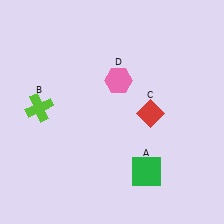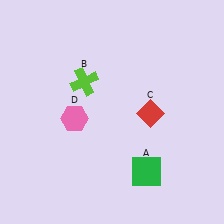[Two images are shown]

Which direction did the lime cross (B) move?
The lime cross (B) moved right.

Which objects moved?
The objects that moved are: the lime cross (B), the pink hexagon (D).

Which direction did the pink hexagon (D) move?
The pink hexagon (D) moved left.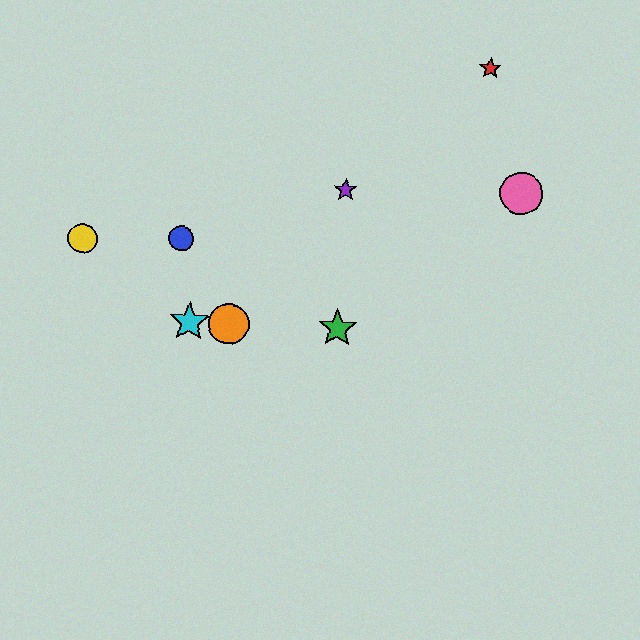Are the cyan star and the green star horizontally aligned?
Yes, both are at y≈322.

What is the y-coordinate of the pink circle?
The pink circle is at y≈193.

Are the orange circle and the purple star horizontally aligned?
No, the orange circle is at y≈324 and the purple star is at y≈190.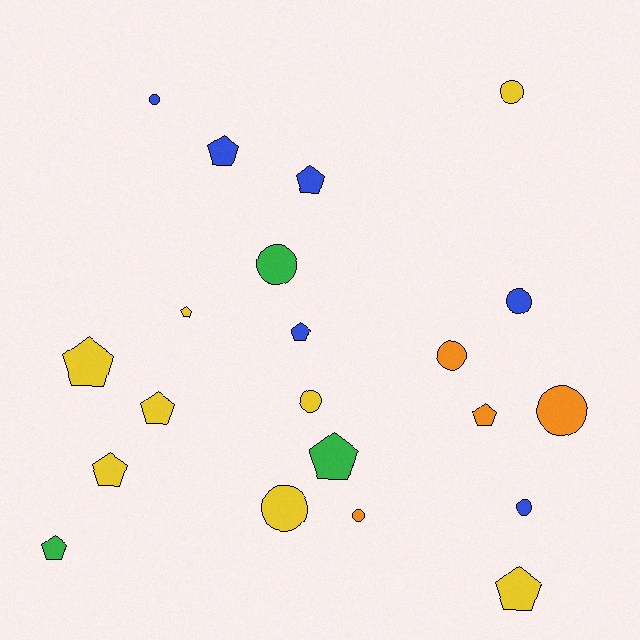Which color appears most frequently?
Yellow, with 8 objects.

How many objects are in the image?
There are 21 objects.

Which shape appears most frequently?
Pentagon, with 11 objects.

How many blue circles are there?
There are 3 blue circles.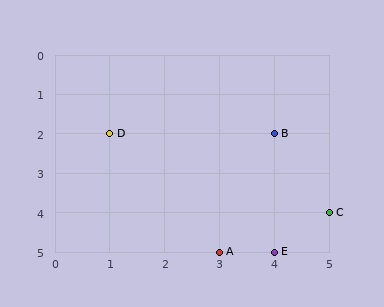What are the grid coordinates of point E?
Point E is at grid coordinates (4, 5).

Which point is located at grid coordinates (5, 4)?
Point C is at (5, 4).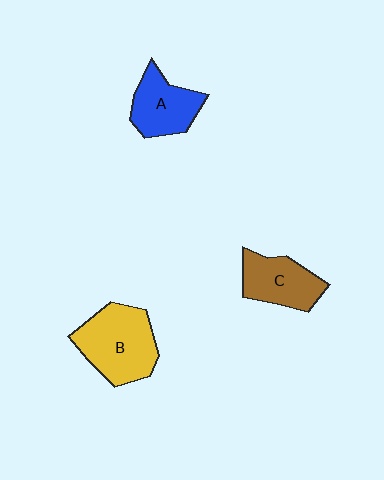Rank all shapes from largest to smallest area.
From largest to smallest: B (yellow), A (blue), C (brown).